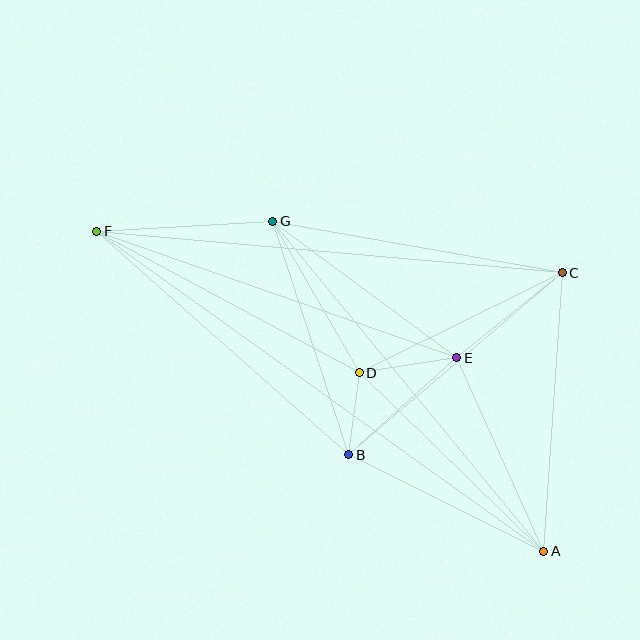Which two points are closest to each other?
Points B and D are closest to each other.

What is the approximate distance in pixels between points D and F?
The distance between D and F is approximately 298 pixels.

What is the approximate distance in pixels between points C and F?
The distance between C and F is approximately 468 pixels.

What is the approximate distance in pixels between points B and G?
The distance between B and G is approximately 246 pixels.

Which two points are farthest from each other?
Points A and F are farthest from each other.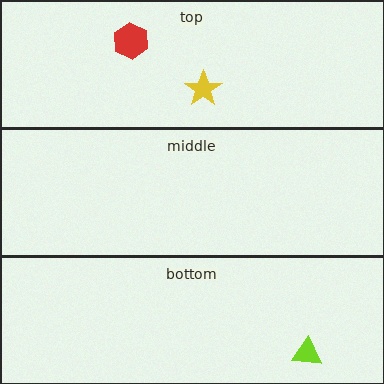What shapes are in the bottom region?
The lime triangle.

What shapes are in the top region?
The red hexagon, the yellow star.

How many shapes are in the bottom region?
1.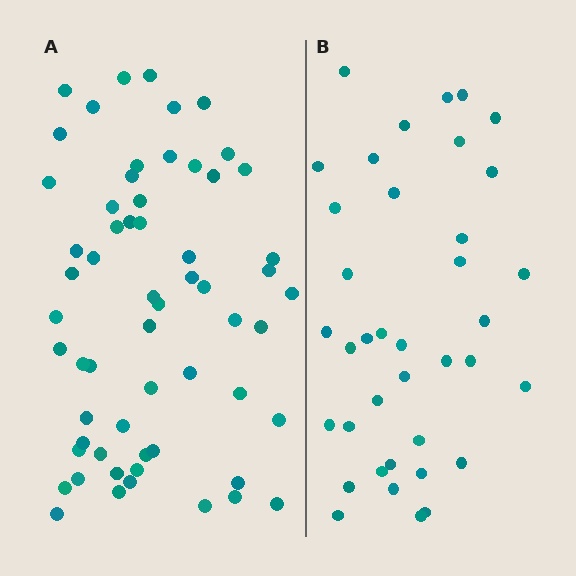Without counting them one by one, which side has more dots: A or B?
Region A (the left region) has more dots.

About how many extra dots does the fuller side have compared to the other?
Region A has approximately 20 more dots than region B.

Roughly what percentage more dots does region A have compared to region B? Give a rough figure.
About 60% more.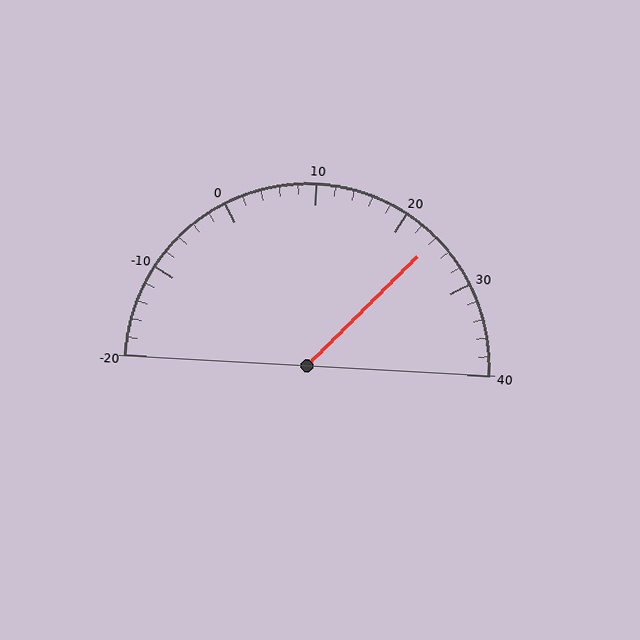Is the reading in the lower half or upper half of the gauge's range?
The reading is in the upper half of the range (-20 to 40).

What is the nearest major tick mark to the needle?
The nearest major tick mark is 20.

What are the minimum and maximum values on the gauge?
The gauge ranges from -20 to 40.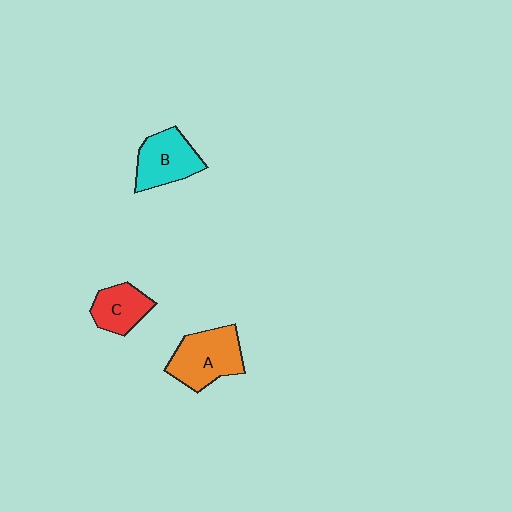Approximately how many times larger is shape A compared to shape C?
Approximately 1.5 times.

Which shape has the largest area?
Shape A (orange).